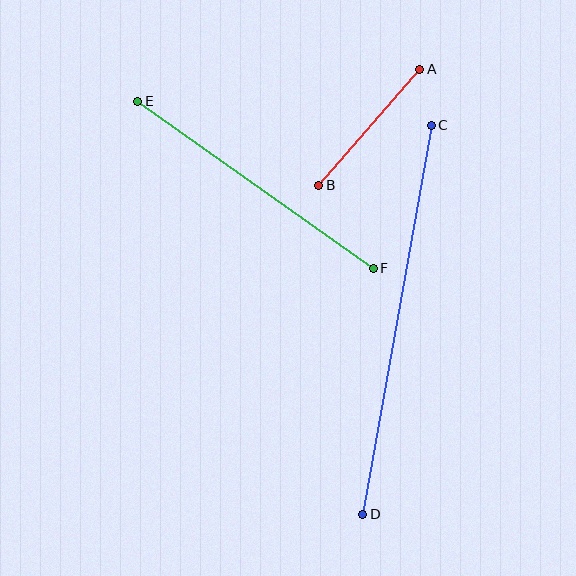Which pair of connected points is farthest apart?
Points C and D are farthest apart.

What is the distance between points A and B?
The distance is approximately 154 pixels.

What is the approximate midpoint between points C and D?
The midpoint is at approximately (397, 320) pixels.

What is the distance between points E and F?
The distance is approximately 289 pixels.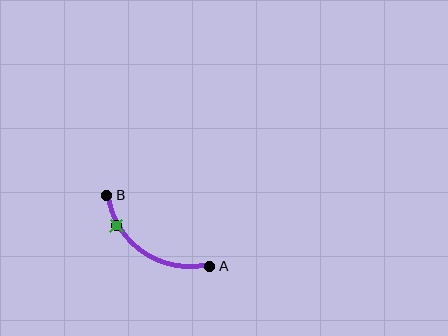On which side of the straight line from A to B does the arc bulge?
The arc bulges below and to the left of the straight line connecting A and B.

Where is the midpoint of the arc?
The arc midpoint is the point on the curve farthest from the straight line joining A and B. It sits below and to the left of that line.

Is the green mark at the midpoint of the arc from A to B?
No. The green mark lies on the arc but is closer to endpoint B. The arc midpoint would be at the point on the curve equidistant along the arc from both A and B.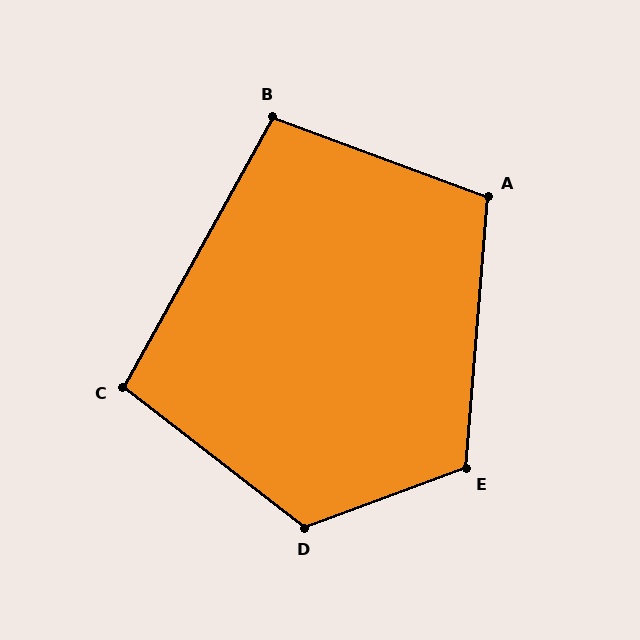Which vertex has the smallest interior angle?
B, at approximately 99 degrees.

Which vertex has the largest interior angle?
D, at approximately 122 degrees.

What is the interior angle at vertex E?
Approximately 115 degrees (obtuse).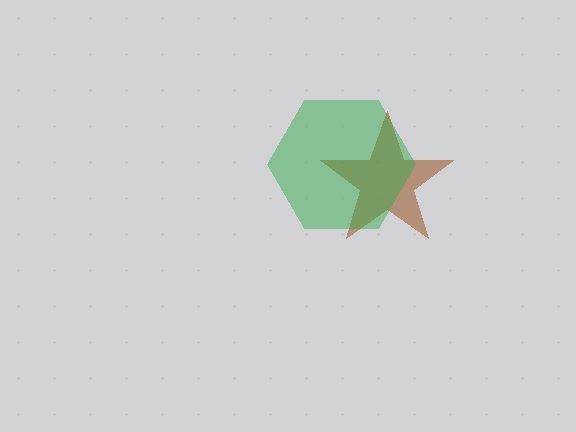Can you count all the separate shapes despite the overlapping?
Yes, there are 2 separate shapes.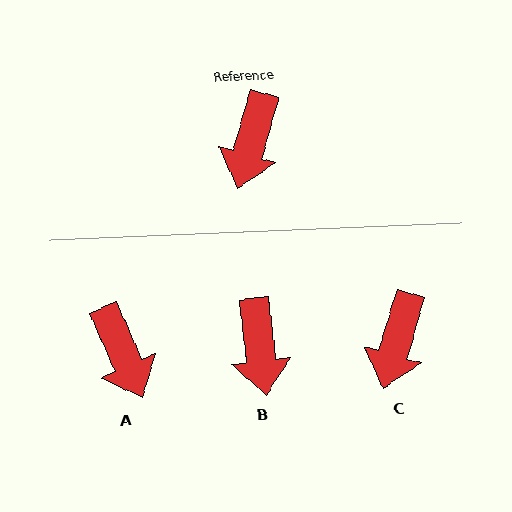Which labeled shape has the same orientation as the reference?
C.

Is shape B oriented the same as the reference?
No, it is off by about 24 degrees.